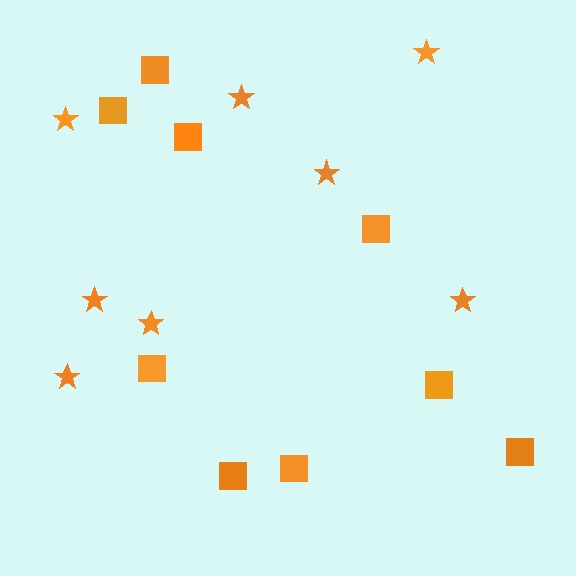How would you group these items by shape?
There are 2 groups: one group of stars (8) and one group of squares (9).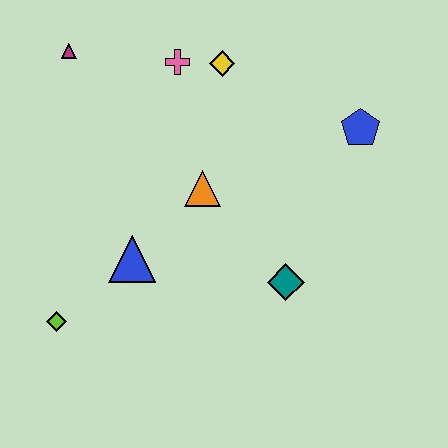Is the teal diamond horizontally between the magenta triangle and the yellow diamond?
No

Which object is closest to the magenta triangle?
The pink cross is closest to the magenta triangle.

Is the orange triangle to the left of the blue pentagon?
Yes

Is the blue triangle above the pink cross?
No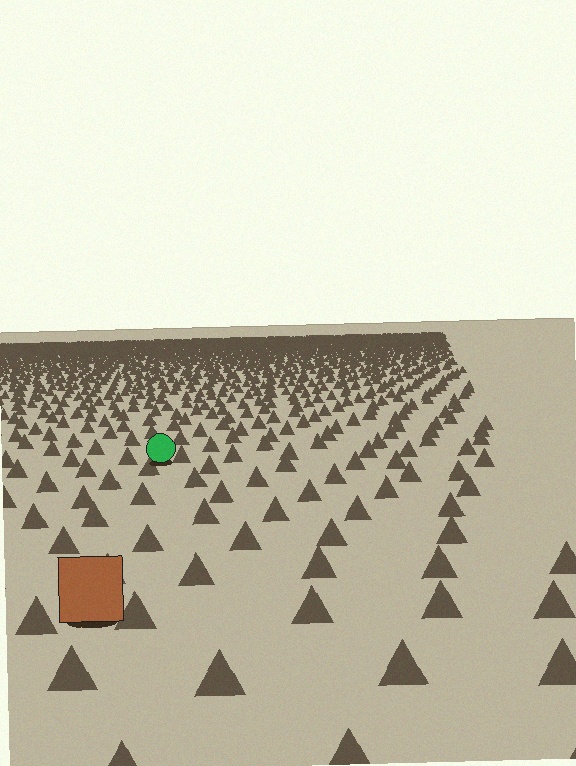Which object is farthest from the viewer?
The green circle is farthest from the viewer. It appears smaller and the ground texture around it is denser.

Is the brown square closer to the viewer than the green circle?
Yes. The brown square is closer — you can tell from the texture gradient: the ground texture is coarser near it.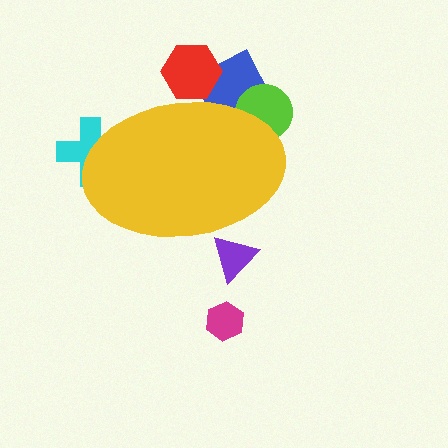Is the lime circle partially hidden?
Yes, the lime circle is partially hidden behind the yellow ellipse.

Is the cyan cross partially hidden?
Yes, the cyan cross is partially hidden behind the yellow ellipse.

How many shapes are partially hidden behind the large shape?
5 shapes are partially hidden.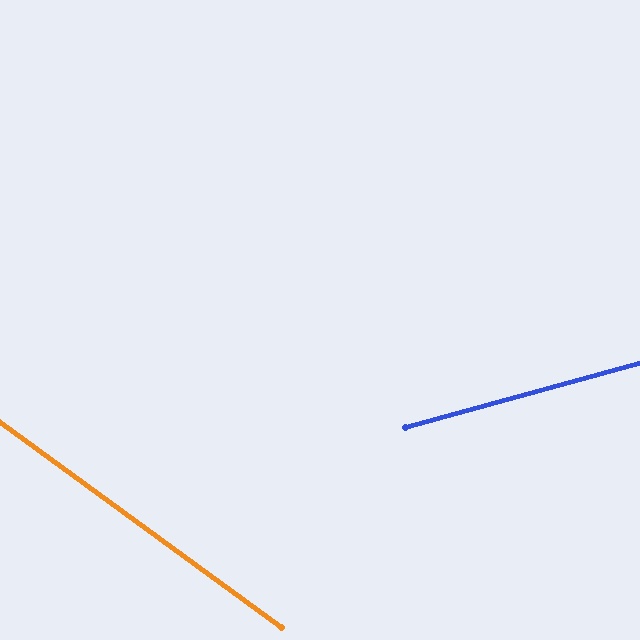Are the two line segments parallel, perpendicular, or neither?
Neither parallel nor perpendicular — they differ by about 51°.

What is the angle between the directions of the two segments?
Approximately 51 degrees.